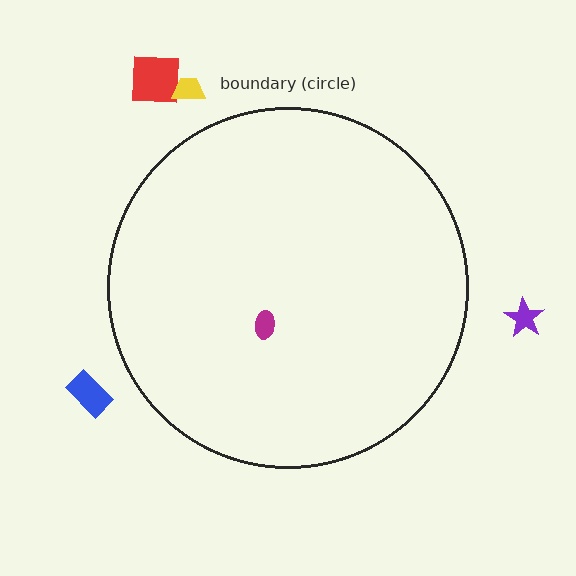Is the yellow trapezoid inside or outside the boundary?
Outside.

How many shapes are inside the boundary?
1 inside, 4 outside.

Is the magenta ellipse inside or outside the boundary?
Inside.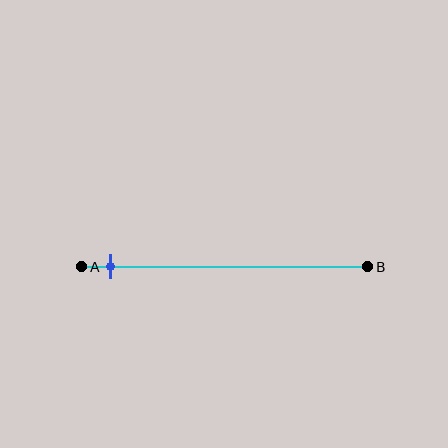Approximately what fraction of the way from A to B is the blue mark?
The blue mark is approximately 10% of the way from A to B.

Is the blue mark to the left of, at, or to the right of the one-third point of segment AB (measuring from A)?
The blue mark is to the left of the one-third point of segment AB.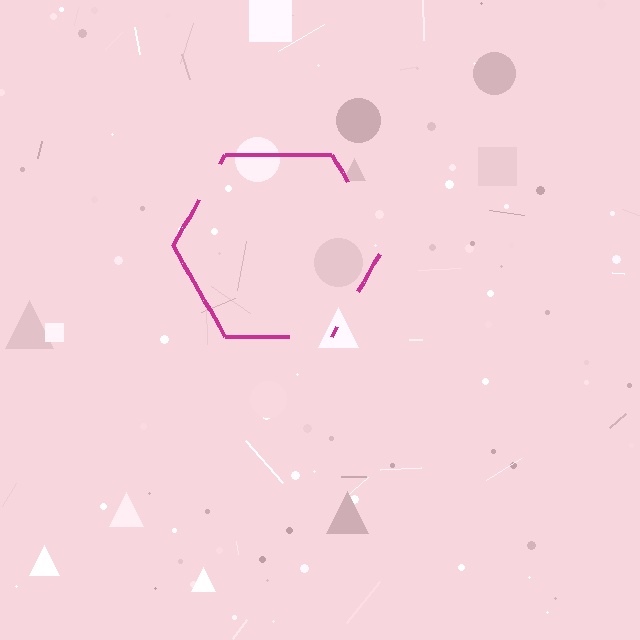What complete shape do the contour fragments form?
The contour fragments form a hexagon.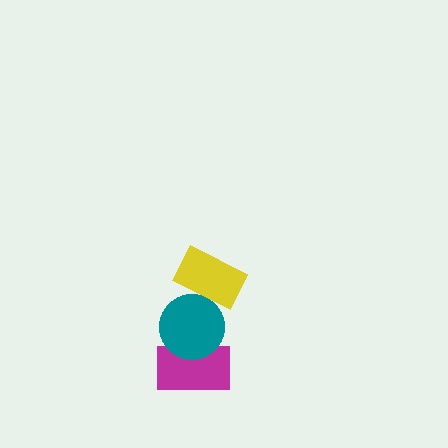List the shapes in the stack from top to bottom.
From top to bottom: the yellow rectangle, the teal circle, the magenta rectangle.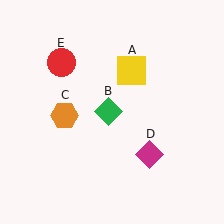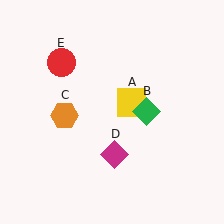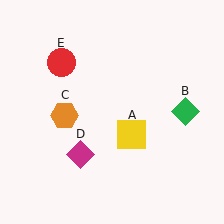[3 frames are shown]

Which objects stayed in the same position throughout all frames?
Orange hexagon (object C) and red circle (object E) remained stationary.